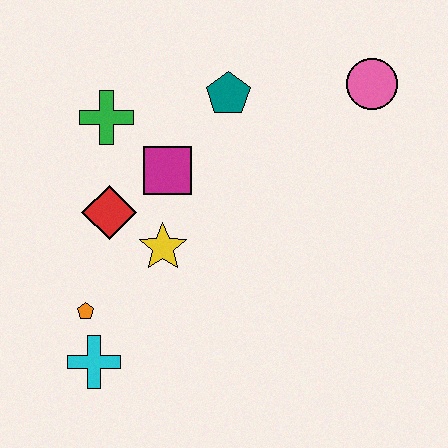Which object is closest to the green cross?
The magenta square is closest to the green cross.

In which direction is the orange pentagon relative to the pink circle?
The orange pentagon is to the left of the pink circle.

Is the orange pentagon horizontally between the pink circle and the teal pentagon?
No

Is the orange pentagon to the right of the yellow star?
No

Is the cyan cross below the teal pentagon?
Yes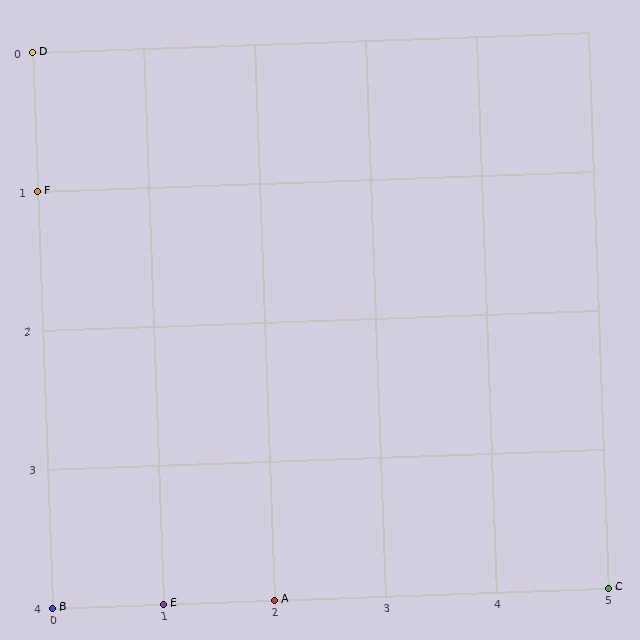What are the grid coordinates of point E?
Point E is at grid coordinates (1, 4).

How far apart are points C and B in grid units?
Points C and B are 5 columns apart.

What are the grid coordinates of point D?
Point D is at grid coordinates (0, 0).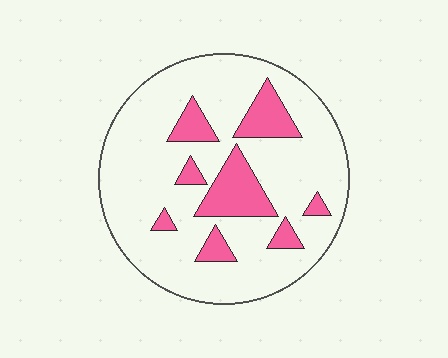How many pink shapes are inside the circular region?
8.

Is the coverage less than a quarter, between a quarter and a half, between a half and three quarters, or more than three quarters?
Less than a quarter.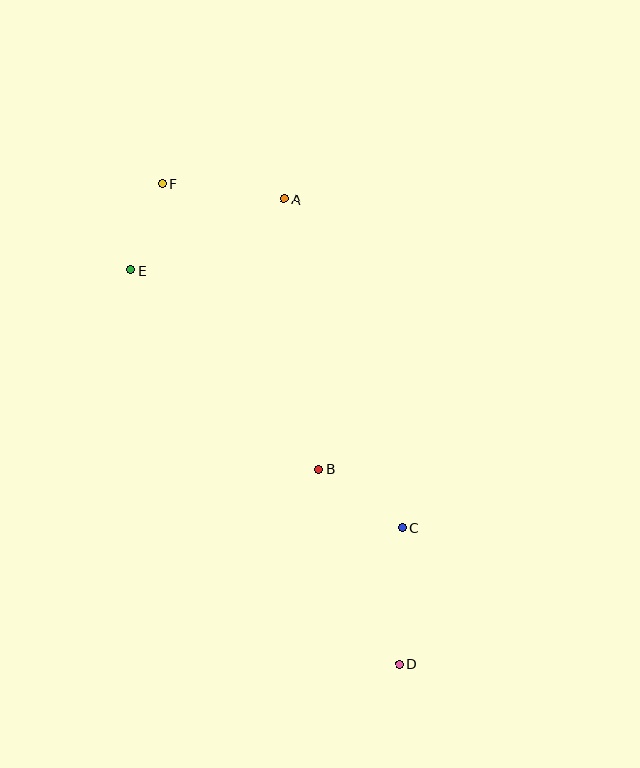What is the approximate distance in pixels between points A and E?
The distance between A and E is approximately 169 pixels.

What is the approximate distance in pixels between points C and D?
The distance between C and D is approximately 137 pixels.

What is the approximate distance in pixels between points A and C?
The distance between A and C is approximately 349 pixels.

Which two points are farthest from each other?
Points D and F are farthest from each other.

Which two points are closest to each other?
Points E and F are closest to each other.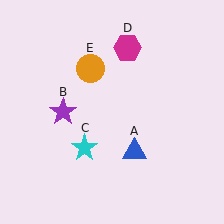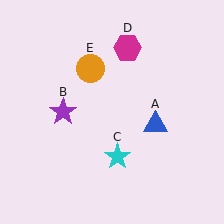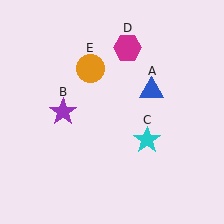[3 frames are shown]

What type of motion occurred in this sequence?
The blue triangle (object A), cyan star (object C) rotated counterclockwise around the center of the scene.